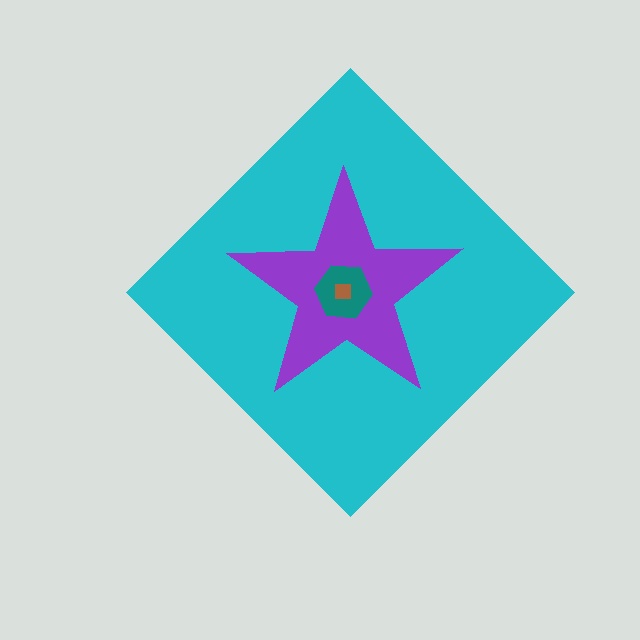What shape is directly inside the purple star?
The teal hexagon.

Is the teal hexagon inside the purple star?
Yes.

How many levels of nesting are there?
4.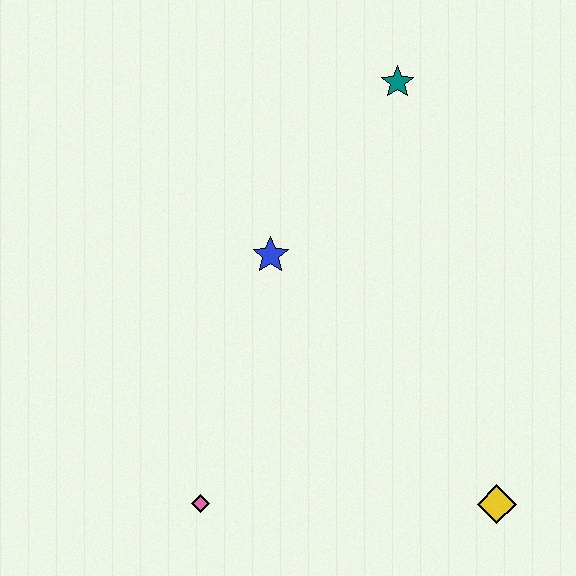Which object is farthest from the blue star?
The yellow diamond is farthest from the blue star.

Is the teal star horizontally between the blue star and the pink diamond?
No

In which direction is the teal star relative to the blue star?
The teal star is above the blue star.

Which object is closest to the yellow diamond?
The pink diamond is closest to the yellow diamond.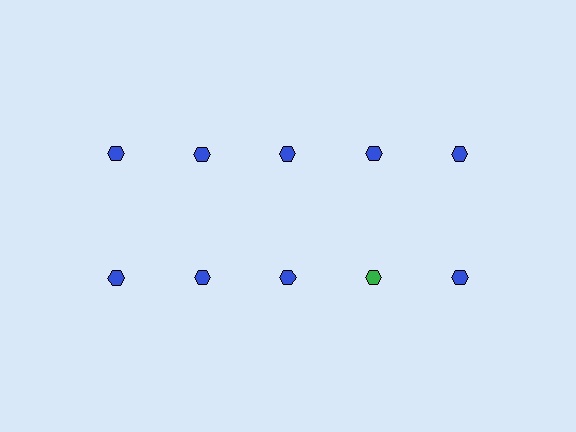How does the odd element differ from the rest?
It has a different color: green instead of blue.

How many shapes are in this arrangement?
There are 10 shapes arranged in a grid pattern.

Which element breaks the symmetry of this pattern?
The green hexagon in the second row, second from right column breaks the symmetry. All other shapes are blue hexagons.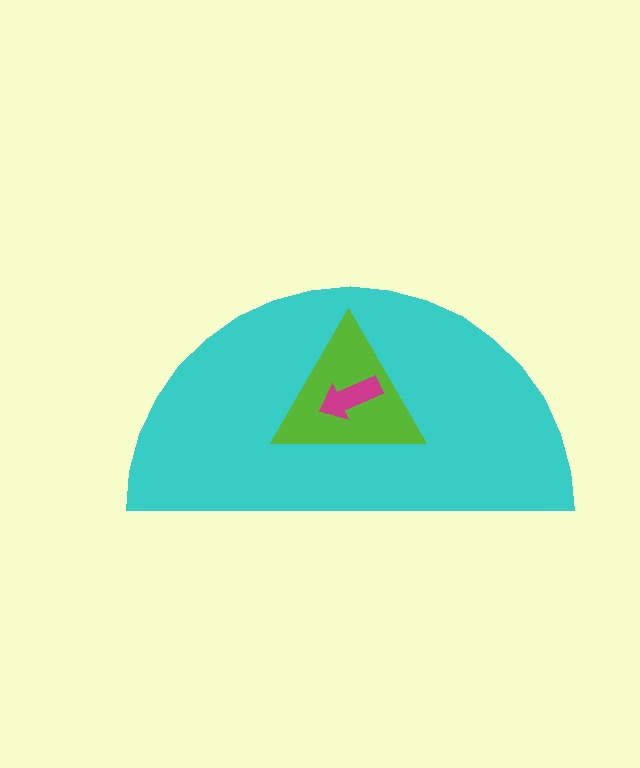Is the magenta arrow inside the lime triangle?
Yes.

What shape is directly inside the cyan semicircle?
The lime triangle.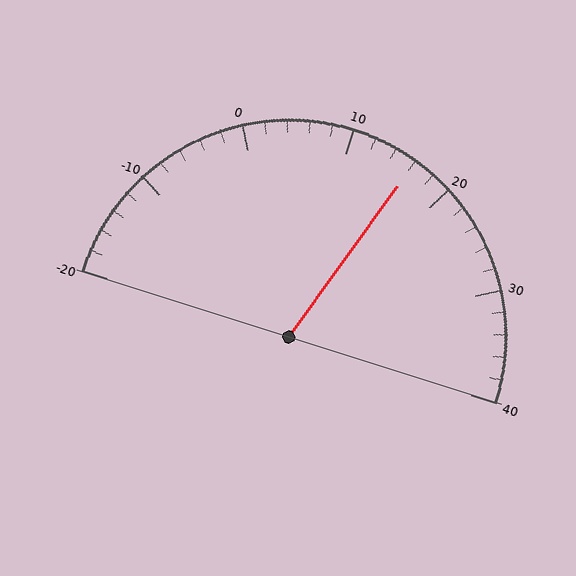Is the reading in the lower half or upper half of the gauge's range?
The reading is in the upper half of the range (-20 to 40).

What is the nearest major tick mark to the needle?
The nearest major tick mark is 20.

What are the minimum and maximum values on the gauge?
The gauge ranges from -20 to 40.